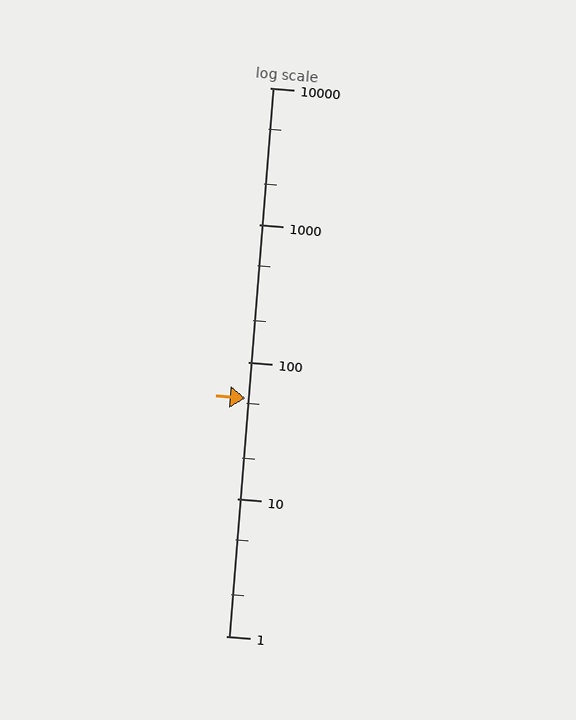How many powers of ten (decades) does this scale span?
The scale spans 4 decades, from 1 to 10000.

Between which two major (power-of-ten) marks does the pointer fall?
The pointer is between 10 and 100.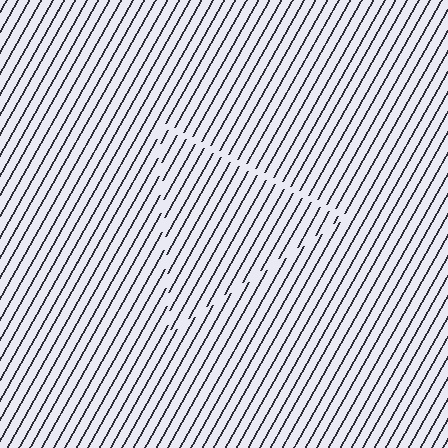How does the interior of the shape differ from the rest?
The interior of the shape contains the same grating, shifted by half a period — the contour is defined by the phase discontinuity where line-ends from the inner and outer gratings abut.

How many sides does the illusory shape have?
3 sides — the line-ends trace a triangle.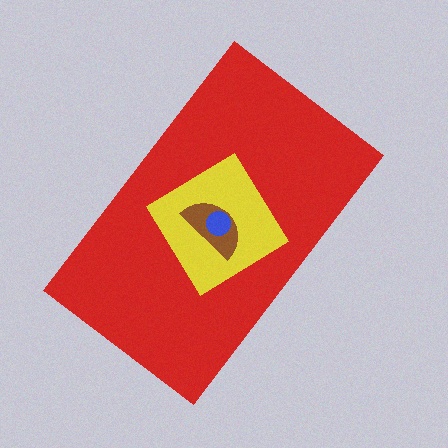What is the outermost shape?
The red rectangle.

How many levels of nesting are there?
4.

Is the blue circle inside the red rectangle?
Yes.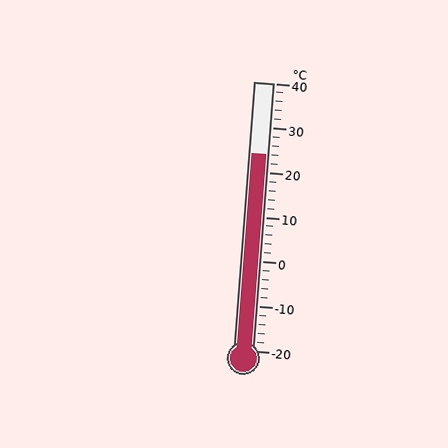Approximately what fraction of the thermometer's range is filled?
The thermometer is filled to approximately 75% of its range.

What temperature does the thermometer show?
The thermometer shows approximately 24°C.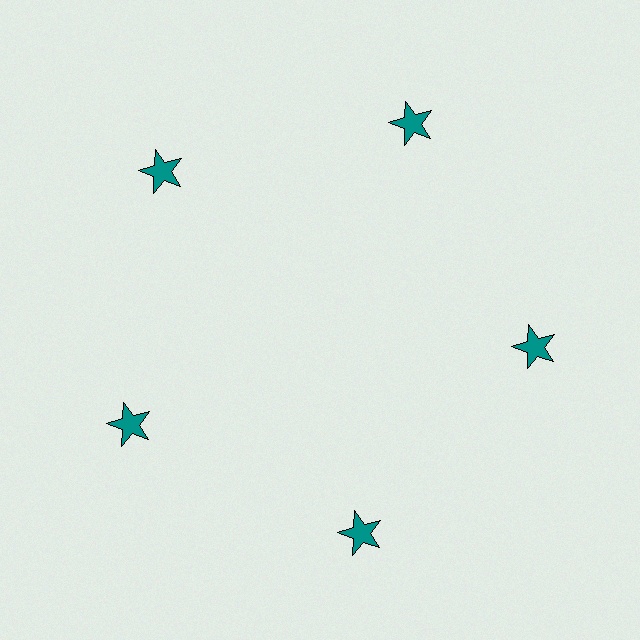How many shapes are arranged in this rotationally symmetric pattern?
There are 5 shapes, arranged in 5 groups of 1.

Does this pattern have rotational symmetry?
Yes, this pattern has 5-fold rotational symmetry. It looks the same after rotating 72 degrees around the center.